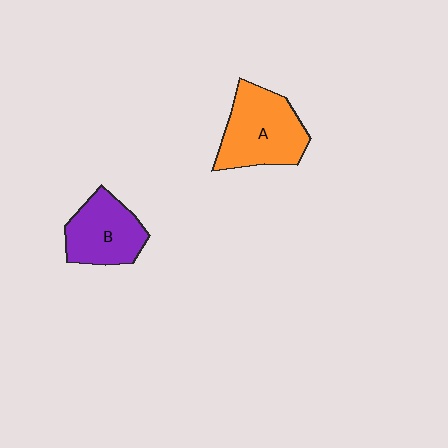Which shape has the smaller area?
Shape B (purple).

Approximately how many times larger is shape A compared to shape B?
Approximately 1.2 times.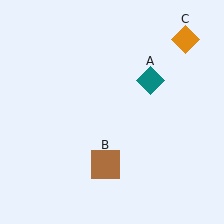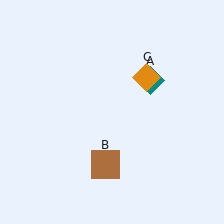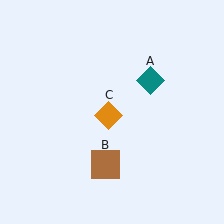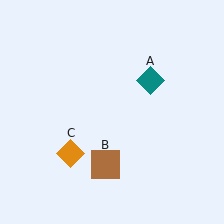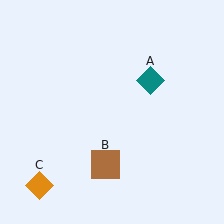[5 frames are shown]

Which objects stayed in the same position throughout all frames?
Teal diamond (object A) and brown square (object B) remained stationary.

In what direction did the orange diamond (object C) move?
The orange diamond (object C) moved down and to the left.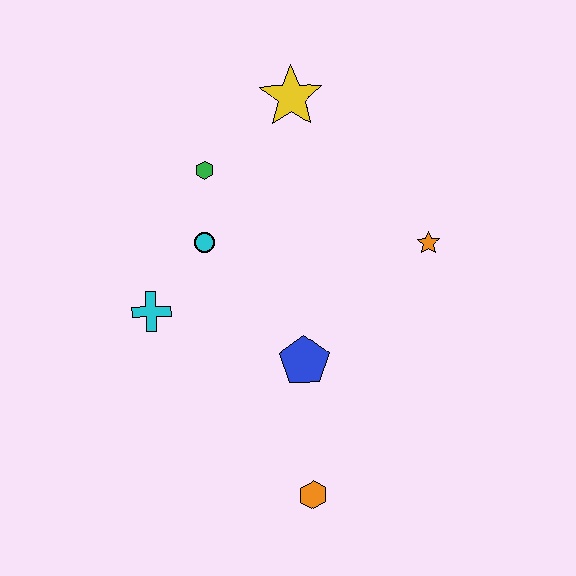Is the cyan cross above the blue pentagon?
Yes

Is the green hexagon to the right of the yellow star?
No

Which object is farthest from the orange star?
The cyan cross is farthest from the orange star.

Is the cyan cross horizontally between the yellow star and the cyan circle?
No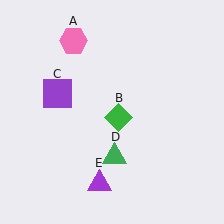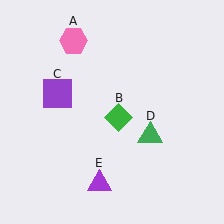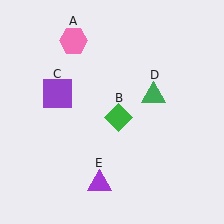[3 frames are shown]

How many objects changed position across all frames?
1 object changed position: green triangle (object D).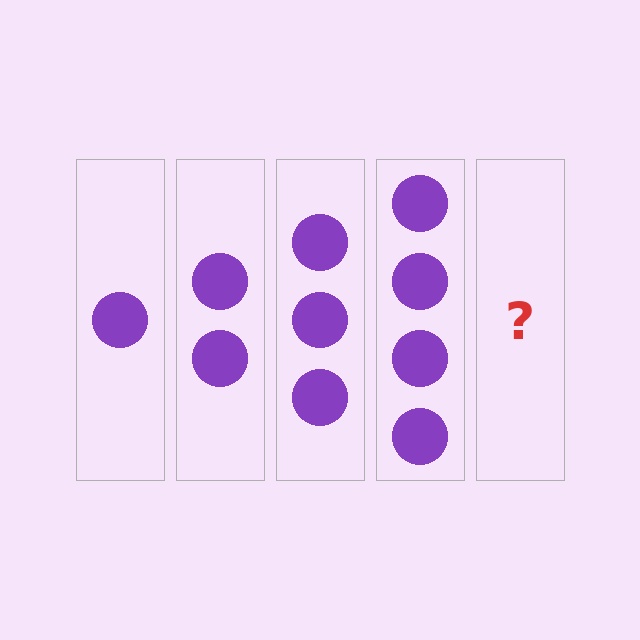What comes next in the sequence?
The next element should be 5 circles.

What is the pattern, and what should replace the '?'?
The pattern is that each step adds one more circle. The '?' should be 5 circles.